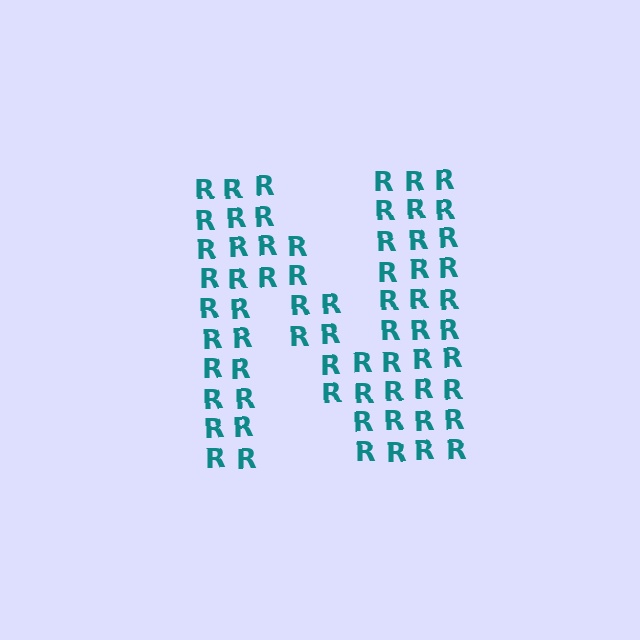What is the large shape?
The large shape is the letter N.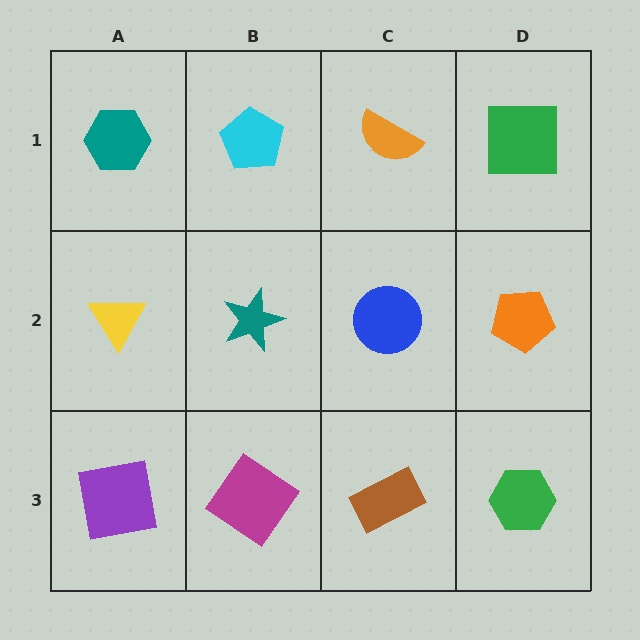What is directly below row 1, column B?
A teal star.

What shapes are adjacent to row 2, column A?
A teal hexagon (row 1, column A), a purple square (row 3, column A), a teal star (row 2, column B).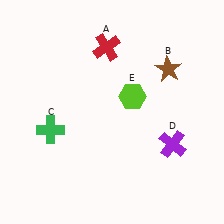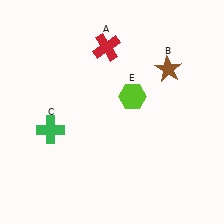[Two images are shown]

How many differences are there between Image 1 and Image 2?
There is 1 difference between the two images.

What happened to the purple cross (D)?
The purple cross (D) was removed in Image 2. It was in the bottom-right area of Image 1.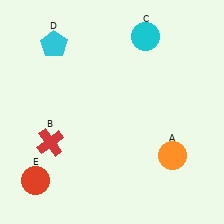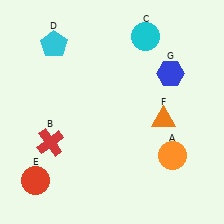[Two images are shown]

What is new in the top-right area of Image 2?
A blue hexagon (G) was added in the top-right area of Image 2.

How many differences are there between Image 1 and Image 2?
There are 2 differences between the two images.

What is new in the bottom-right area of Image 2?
An orange triangle (F) was added in the bottom-right area of Image 2.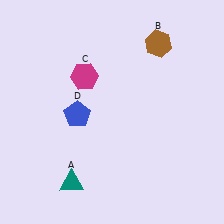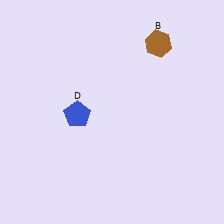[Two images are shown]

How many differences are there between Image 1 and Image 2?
There are 2 differences between the two images.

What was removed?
The magenta hexagon (C), the teal triangle (A) were removed in Image 2.